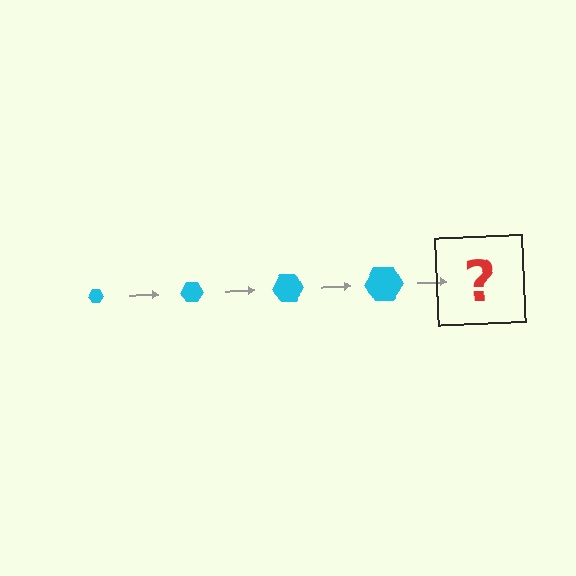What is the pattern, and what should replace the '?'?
The pattern is that the hexagon gets progressively larger each step. The '?' should be a cyan hexagon, larger than the previous one.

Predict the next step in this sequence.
The next step is a cyan hexagon, larger than the previous one.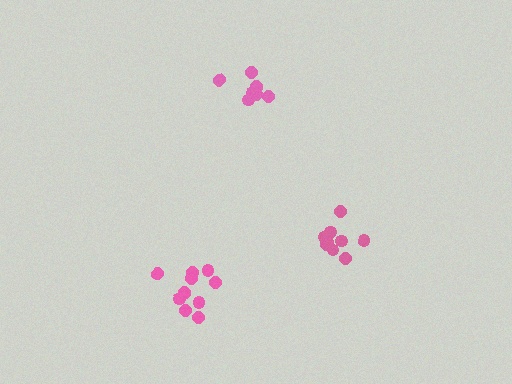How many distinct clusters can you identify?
There are 3 distinct clusters.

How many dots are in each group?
Group 1: 10 dots, Group 2: 10 dots, Group 3: 7 dots (27 total).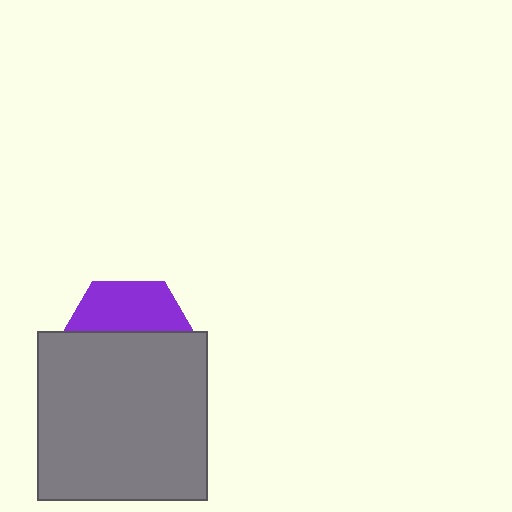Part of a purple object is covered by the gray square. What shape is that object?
It is a hexagon.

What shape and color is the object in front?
The object in front is a gray square.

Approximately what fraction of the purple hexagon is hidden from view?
Roughly 62% of the purple hexagon is hidden behind the gray square.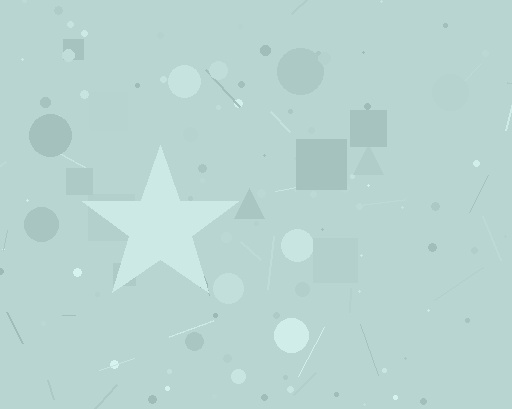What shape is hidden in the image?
A star is hidden in the image.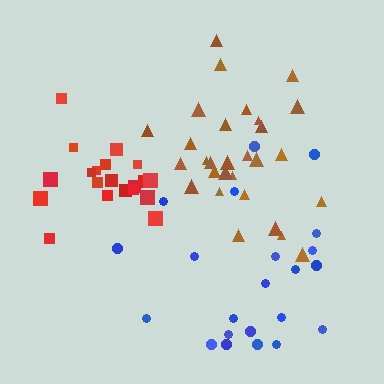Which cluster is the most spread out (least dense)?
Blue.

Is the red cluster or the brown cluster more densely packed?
Red.